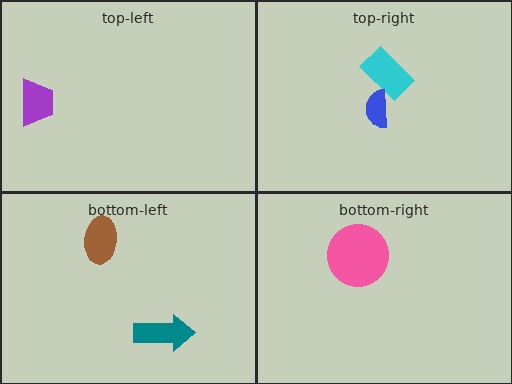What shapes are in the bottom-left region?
The teal arrow, the brown ellipse.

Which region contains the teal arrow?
The bottom-left region.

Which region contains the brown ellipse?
The bottom-left region.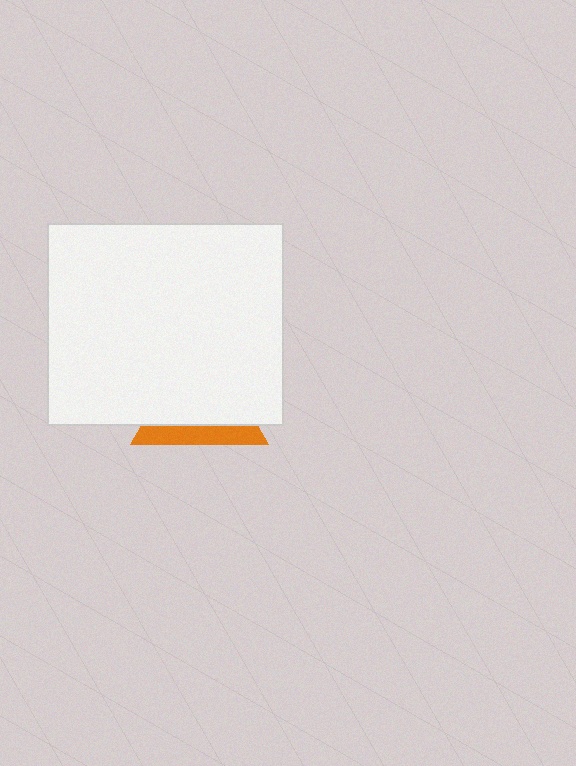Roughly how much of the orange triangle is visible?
A small part of it is visible (roughly 30%).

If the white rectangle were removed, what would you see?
You would see the complete orange triangle.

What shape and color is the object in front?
The object in front is a white rectangle.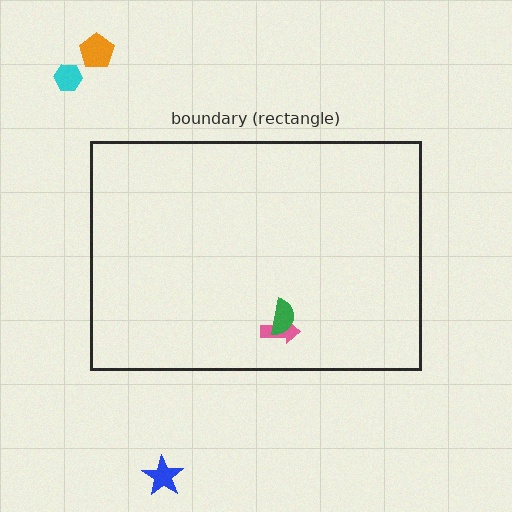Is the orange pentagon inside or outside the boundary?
Outside.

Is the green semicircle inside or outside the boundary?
Inside.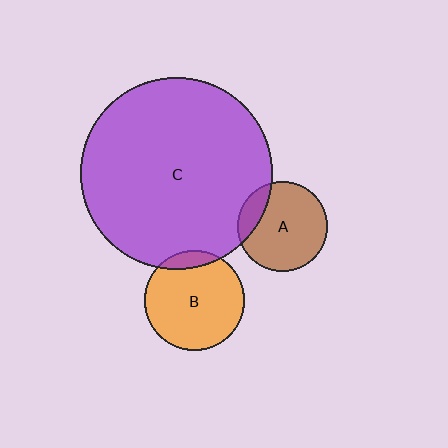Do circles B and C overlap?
Yes.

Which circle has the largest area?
Circle C (purple).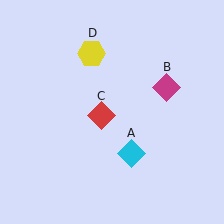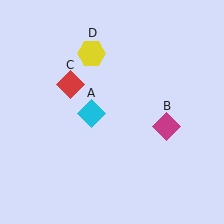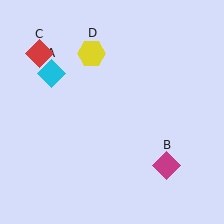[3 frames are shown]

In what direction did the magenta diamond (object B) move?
The magenta diamond (object B) moved down.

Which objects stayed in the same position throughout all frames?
Yellow hexagon (object D) remained stationary.